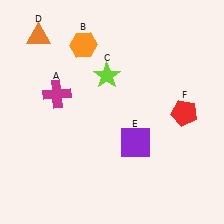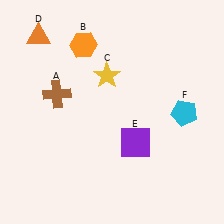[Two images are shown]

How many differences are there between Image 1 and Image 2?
There are 3 differences between the two images.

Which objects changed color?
A changed from magenta to brown. C changed from lime to yellow. F changed from red to cyan.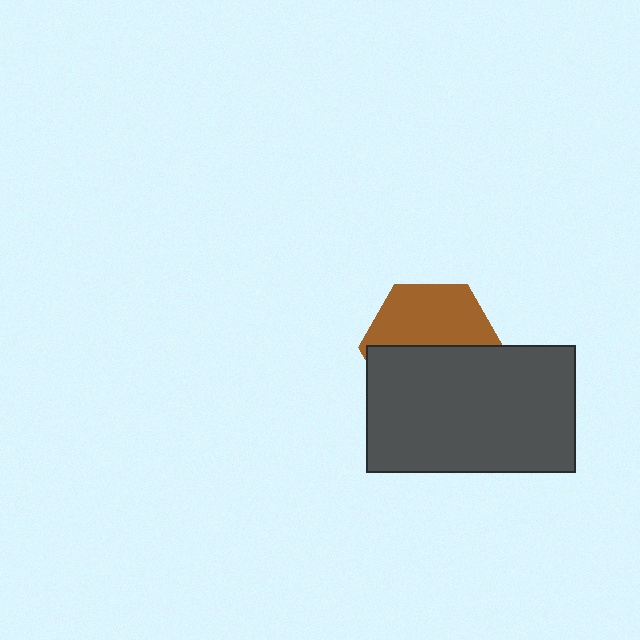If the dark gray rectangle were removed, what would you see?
You would see the complete brown hexagon.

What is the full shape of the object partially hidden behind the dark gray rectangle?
The partially hidden object is a brown hexagon.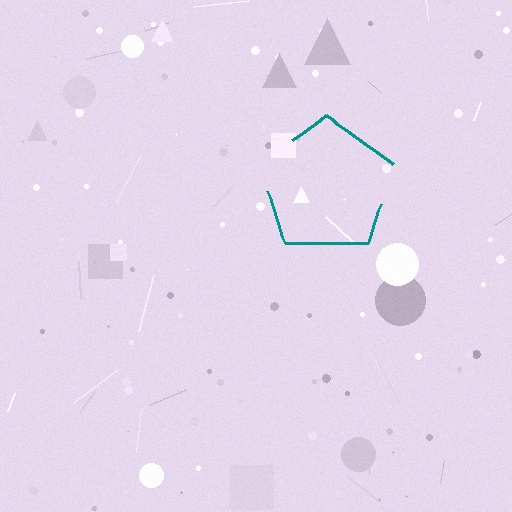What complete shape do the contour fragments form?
The contour fragments form a pentagon.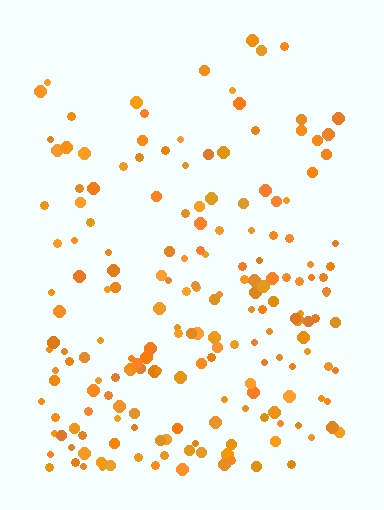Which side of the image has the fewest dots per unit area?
The top.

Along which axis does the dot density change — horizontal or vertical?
Vertical.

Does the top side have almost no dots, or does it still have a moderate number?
Still a moderate number, just noticeably fewer than the bottom.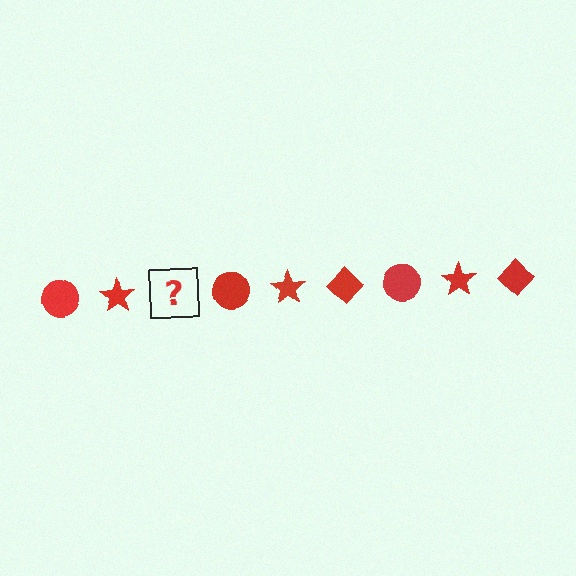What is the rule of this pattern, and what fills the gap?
The rule is that the pattern cycles through circle, star, diamond shapes in red. The gap should be filled with a red diamond.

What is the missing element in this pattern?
The missing element is a red diamond.